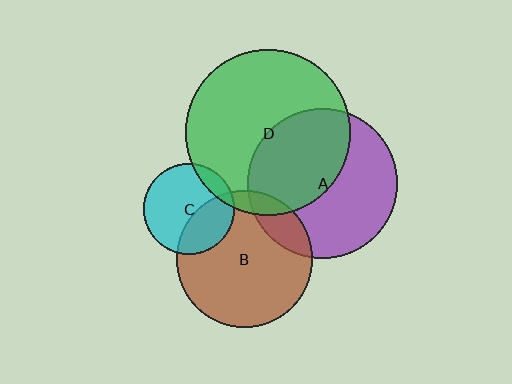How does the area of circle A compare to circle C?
Approximately 2.7 times.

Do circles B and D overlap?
Yes.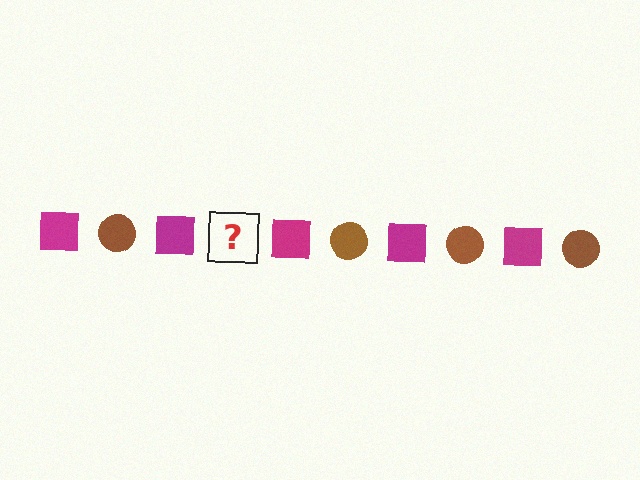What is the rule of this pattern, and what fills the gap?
The rule is that the pattern alternates between magenta square and brown circle. The gap should be filled with a brown circle.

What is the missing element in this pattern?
The missing element is a brown circle.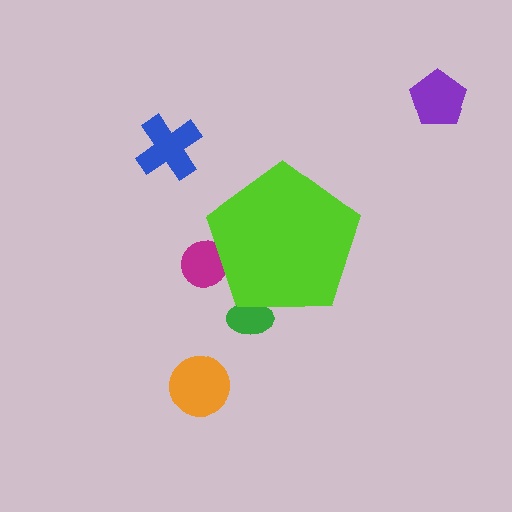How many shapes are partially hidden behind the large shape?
2 shapes are partially hidden.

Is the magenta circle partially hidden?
Yes, the magenta circle is partially hidden behind the lime pentagon.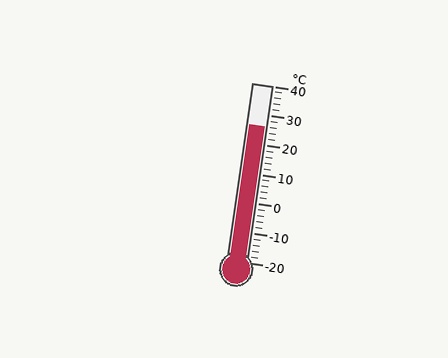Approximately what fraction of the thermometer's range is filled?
The thermometer is filled to approximately 75% of its range.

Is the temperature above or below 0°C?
The temperature is above 0°C.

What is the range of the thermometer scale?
The thermometer scale ranges from -20°C to 40°C.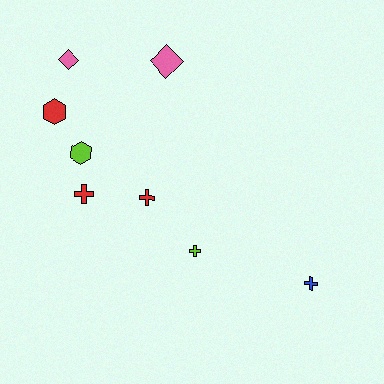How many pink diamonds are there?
There are 2 pink diamonds.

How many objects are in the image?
There are 8 objects.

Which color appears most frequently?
Red, with 3 objects.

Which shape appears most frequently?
Cross, with 4 objects.